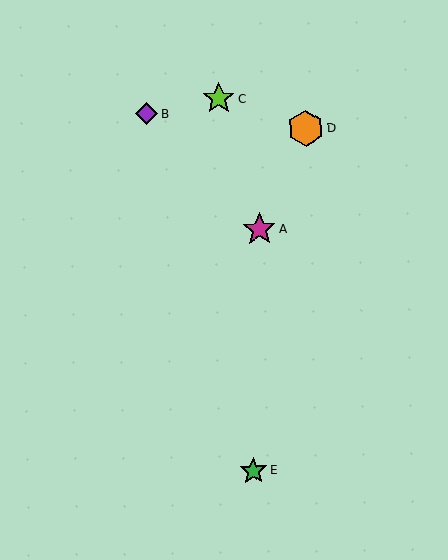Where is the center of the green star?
The center of the green star is at (253, 471).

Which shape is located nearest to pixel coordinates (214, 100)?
The lime star (labeled C) at (219, 99) is nearest to that location.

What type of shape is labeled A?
Shape A is a magenta star.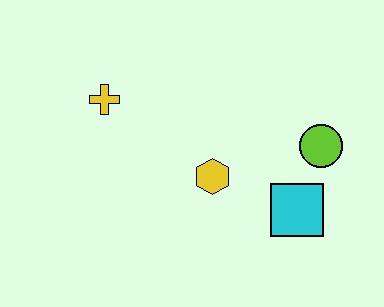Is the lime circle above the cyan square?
Yes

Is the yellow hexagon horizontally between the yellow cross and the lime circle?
Yes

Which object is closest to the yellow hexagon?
The cyan square is closest to the yellow hexagon.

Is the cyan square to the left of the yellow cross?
No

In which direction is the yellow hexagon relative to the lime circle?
The yellow hexagon is to the left of the lime circle.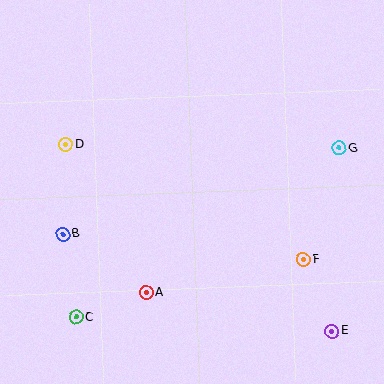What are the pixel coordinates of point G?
Point G is at (339, 148).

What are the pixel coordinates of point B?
Point B is at (63, 234).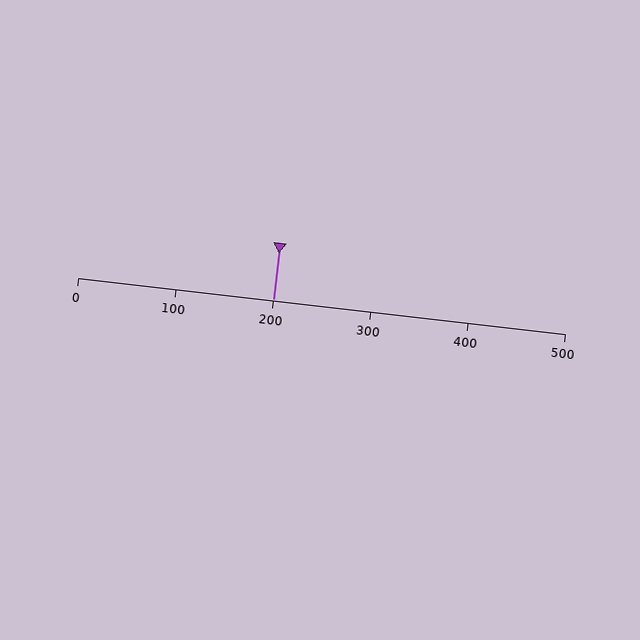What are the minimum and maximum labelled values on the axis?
The axis runs from 0 to 500.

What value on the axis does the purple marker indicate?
The marker indicates approximately 200.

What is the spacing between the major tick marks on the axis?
The major ticks are spaced 100 apart.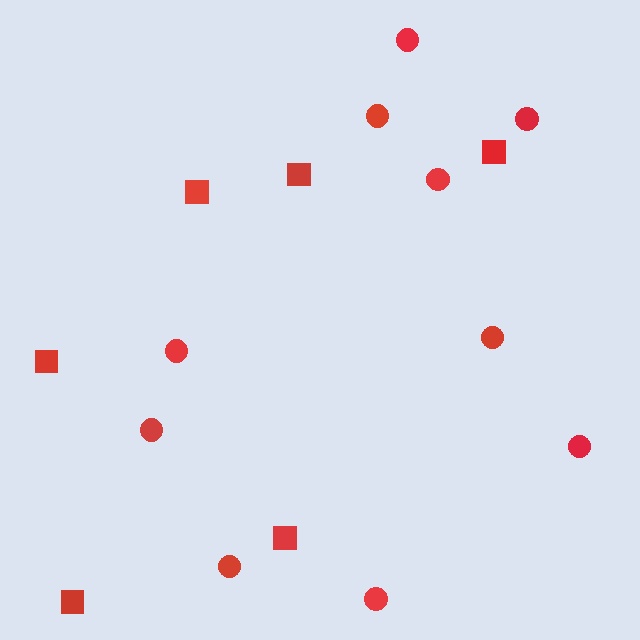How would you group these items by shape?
There are 2 groups: one group of circles (10) and one group of squares (6).